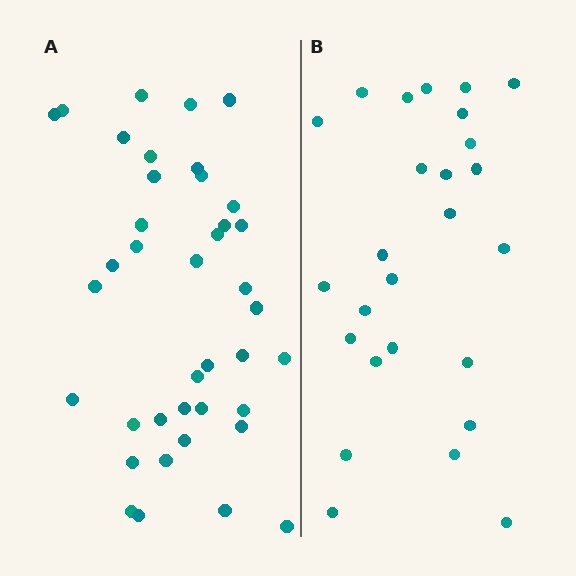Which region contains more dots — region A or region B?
Region A (the left region) has more dots.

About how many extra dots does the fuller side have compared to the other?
Region A has approximately 15 more dots than region B.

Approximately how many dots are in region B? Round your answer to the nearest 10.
About 30 dots. (The exact count is 26, which rounds to 30.)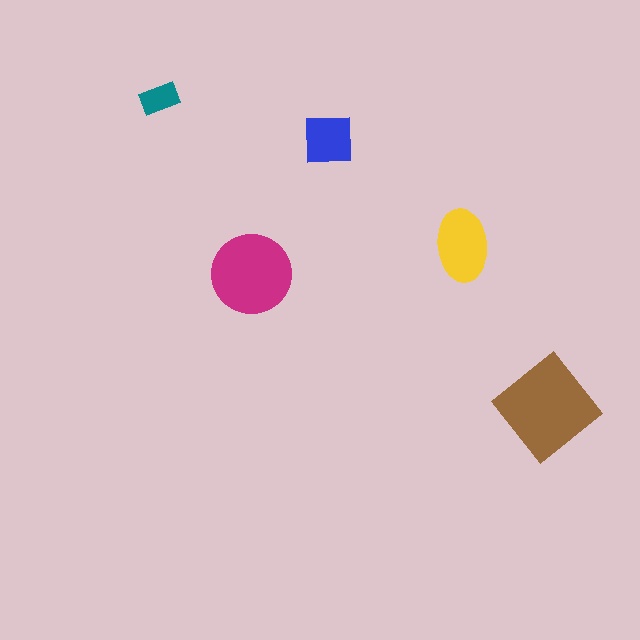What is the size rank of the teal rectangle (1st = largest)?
5th.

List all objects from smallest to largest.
The teal rectangle, the blue square, the yellow ellipse, the magenta circle, the brown diamond.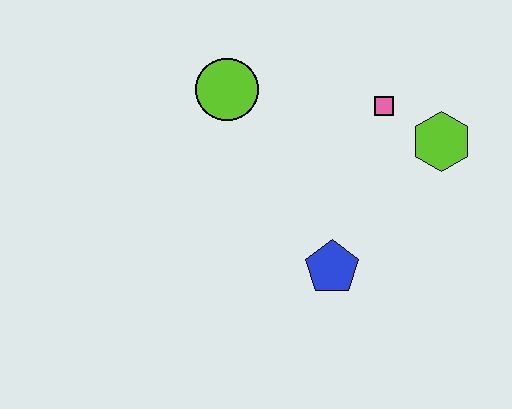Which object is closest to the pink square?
The lime hexagon is closest to the pink square.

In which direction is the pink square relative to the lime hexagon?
The pink square is to the left of the lime hexagon.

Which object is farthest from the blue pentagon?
The lime circle is farthest from the blue pentagon.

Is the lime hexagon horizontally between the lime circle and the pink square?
No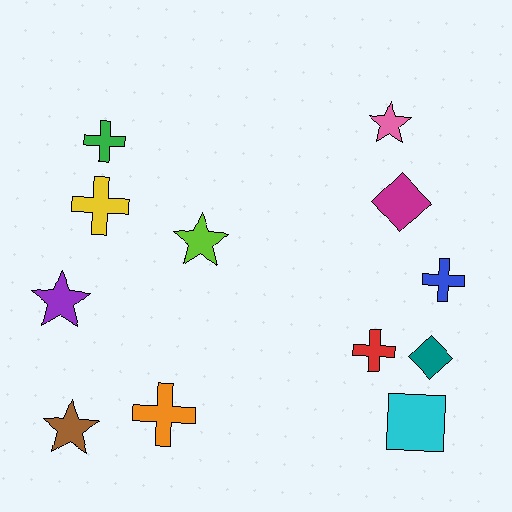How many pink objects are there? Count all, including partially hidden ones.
There is 1 pink object.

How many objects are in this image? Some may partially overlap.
There are 12 objects.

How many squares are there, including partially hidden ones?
There is 1 square.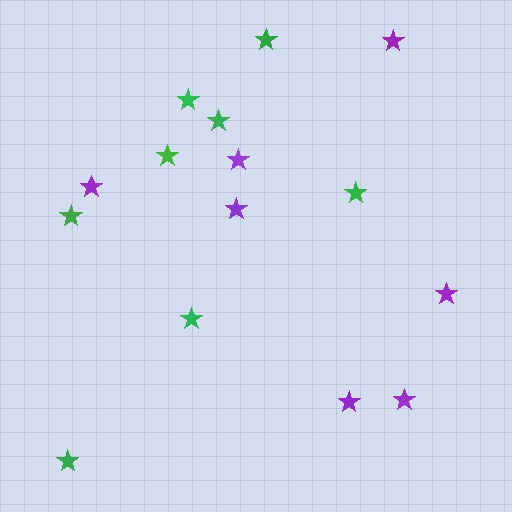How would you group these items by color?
There are 2 groups: one group of green stars (8) and one group of purple stars (7).